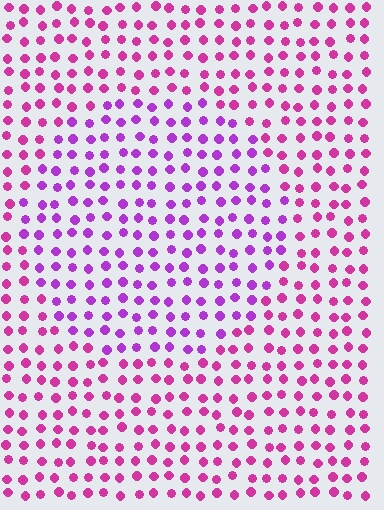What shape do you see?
I see a circle.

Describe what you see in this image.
The image is filled with small magenta elements in a uniform arrangement. A circle-shaped region is visible where the elements are tinted to a slightly different hue, forming a subtle color boundary.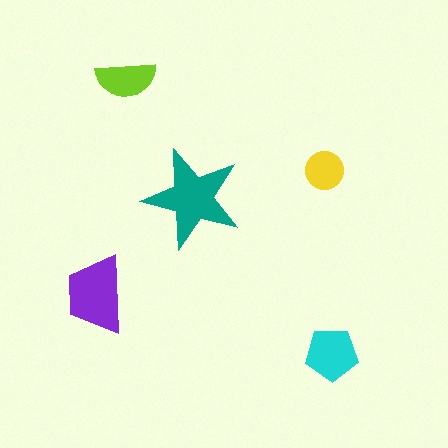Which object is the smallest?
The yellow circle.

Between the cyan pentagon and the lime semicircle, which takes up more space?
The cyan pentagon.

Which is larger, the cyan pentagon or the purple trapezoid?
The purple trapezoid.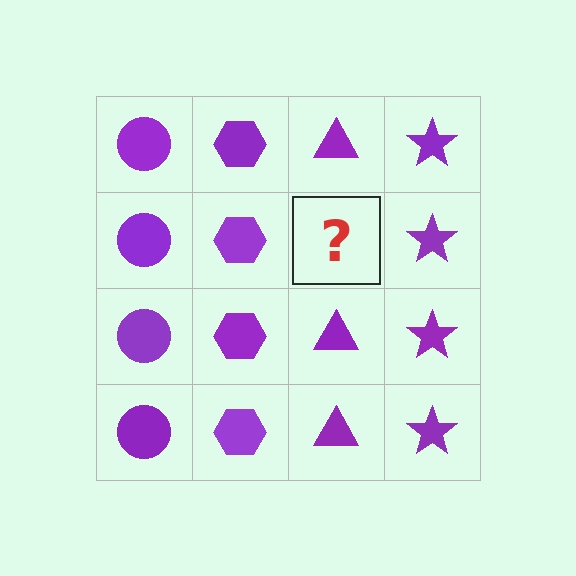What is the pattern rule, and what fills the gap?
The rule is that each column has a consistent shape. The gap should be filled with a purple triangle.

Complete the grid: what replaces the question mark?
The question mark should be replaced with a purple triangle.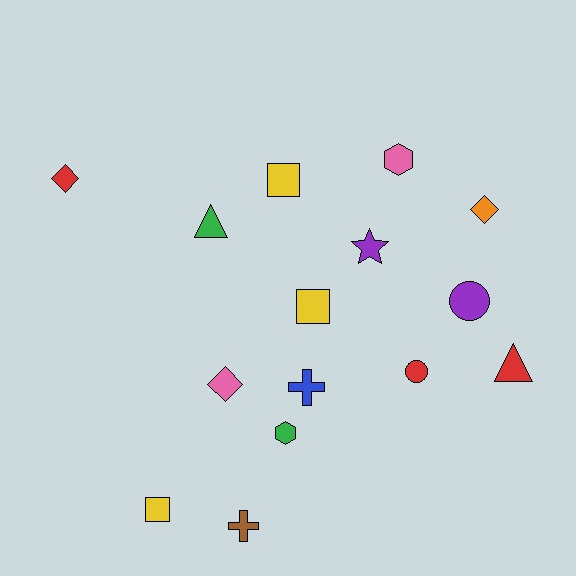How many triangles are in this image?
There are 2 triangles.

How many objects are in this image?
There are 15 objects.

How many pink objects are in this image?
There are 2 pink objects.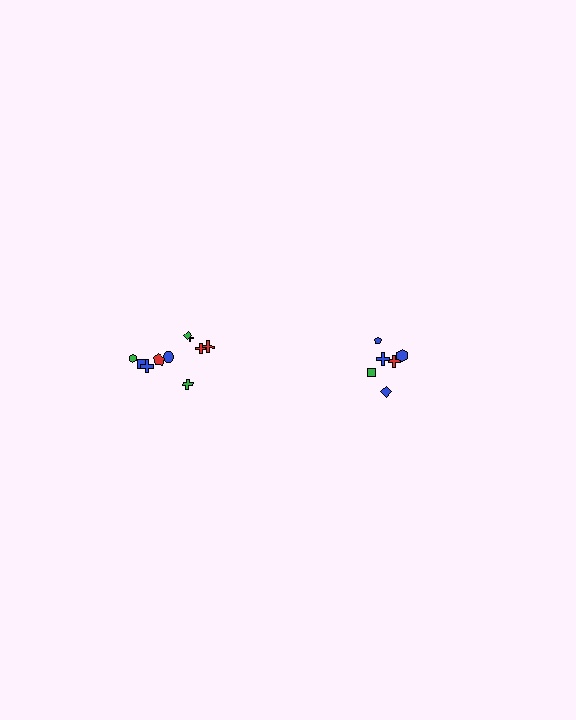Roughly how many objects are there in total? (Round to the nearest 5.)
Roughly 15 objects in total.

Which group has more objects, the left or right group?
The left group.